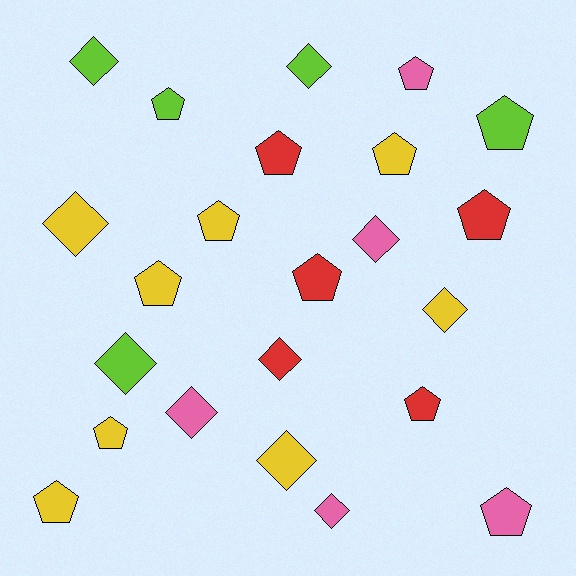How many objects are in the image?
There are 23 objects.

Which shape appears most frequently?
Pentagon, with 13 objects.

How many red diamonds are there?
There is 1 red diamond.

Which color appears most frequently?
Yellow, with 8 objects.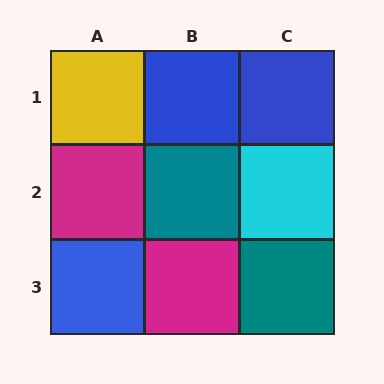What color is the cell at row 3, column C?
Teal.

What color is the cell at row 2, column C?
Cyan.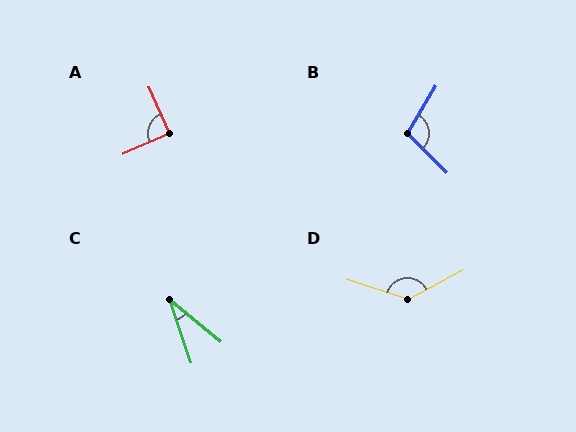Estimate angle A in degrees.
Approximately 91 degrees.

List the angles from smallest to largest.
C (31°), A (91°), B (104°), D (134°).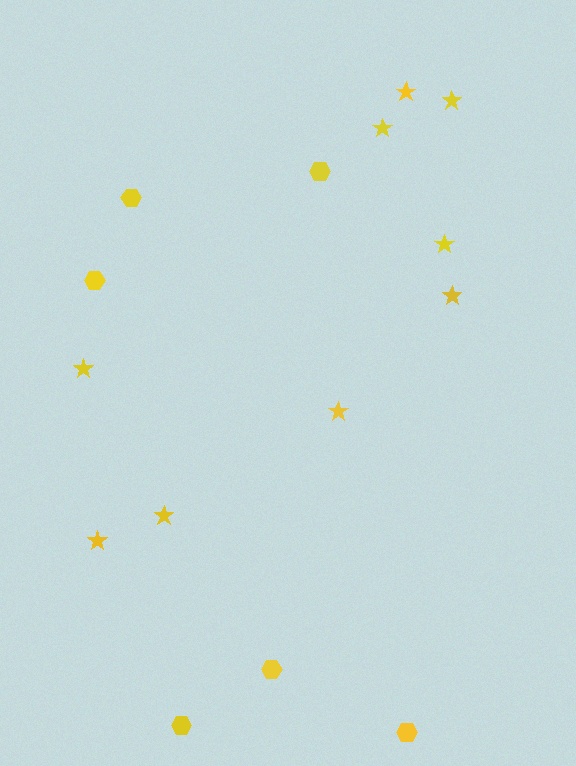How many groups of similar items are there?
There are 2 groups: one group of stars (9) and one group of hexagons (6).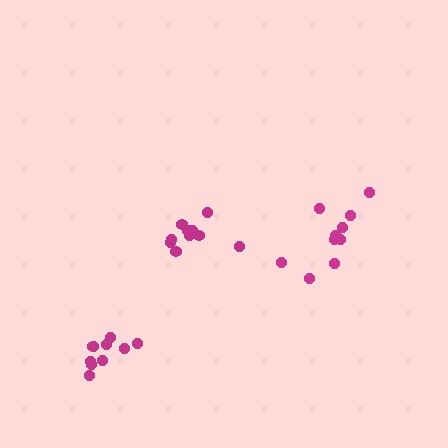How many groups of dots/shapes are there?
There are 3 groups.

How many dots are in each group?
Group 1: 10 dots, Group 2: 10 dots, Group 3: 10 dots (30 total).